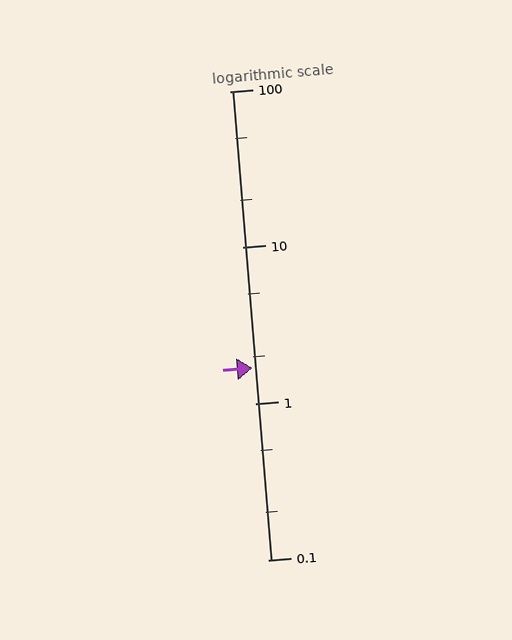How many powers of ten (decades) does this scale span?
The scale spans 3 decades, from 0.1 to 100.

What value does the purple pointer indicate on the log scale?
The pointer indicates approximately 1.7.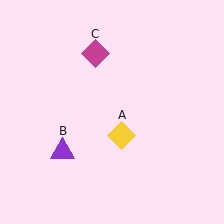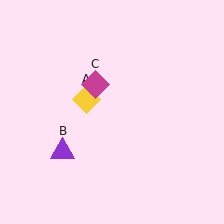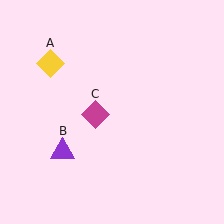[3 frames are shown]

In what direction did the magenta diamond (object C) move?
The magenta diamond (object C) moved down.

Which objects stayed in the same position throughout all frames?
Purple triangle (object B) remained stationary.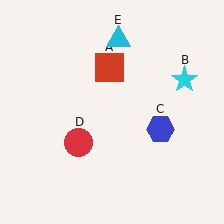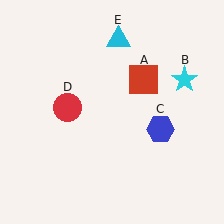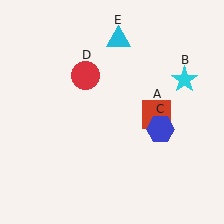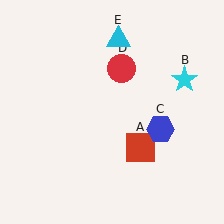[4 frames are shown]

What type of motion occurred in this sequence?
The red square (object A), red circle (object D) rotated clockwise around the center of the scene.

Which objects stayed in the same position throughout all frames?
Cyan star (object B) and blue hexagon (object C) and cyan triangle (object E) remained stationary.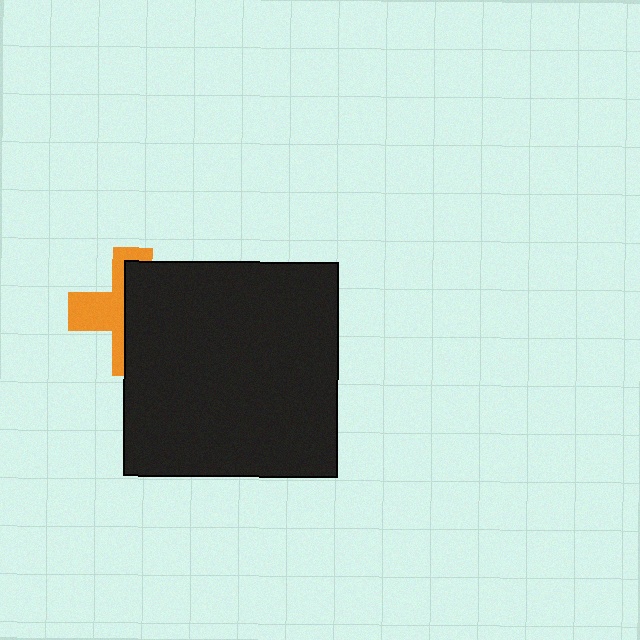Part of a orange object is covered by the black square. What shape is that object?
It is a cross.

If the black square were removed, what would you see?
You would see the complete orange cross.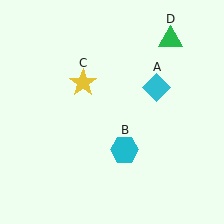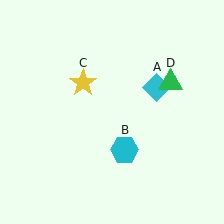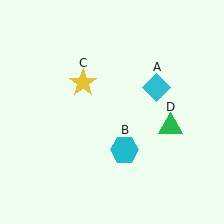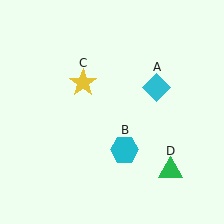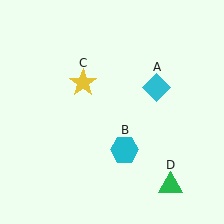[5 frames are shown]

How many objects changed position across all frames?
1 object changed position: green triangle (object D).